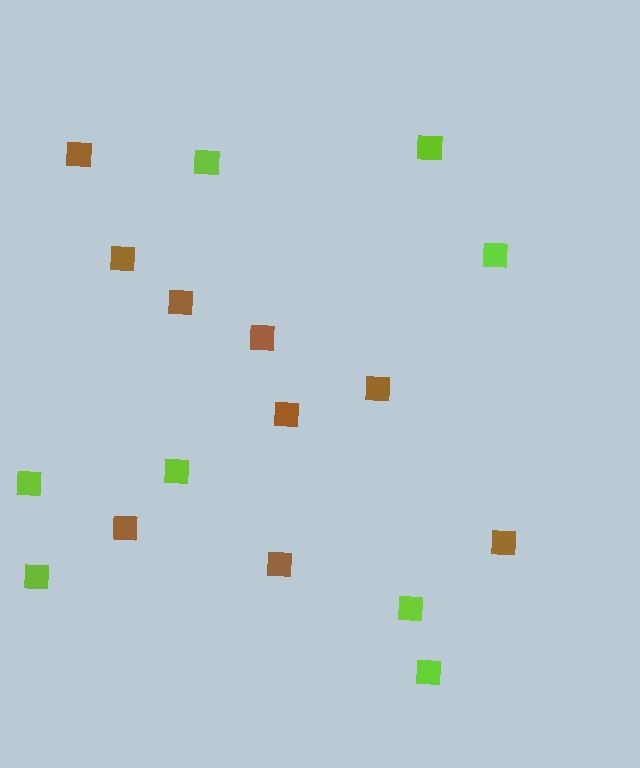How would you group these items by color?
There are 2 groups: one group of lime squares (8) and one group of brown squares (9).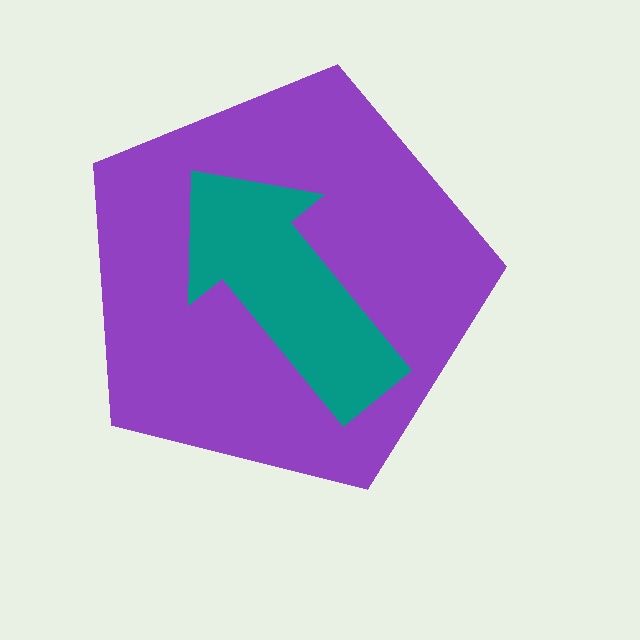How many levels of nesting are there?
2.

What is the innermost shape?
The teal arrow.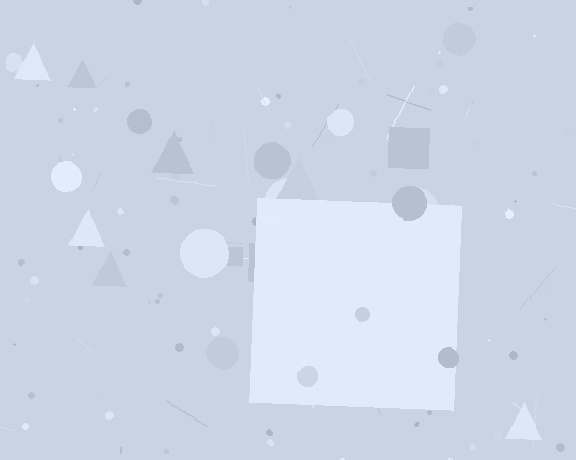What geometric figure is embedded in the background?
A square is embedded in the background.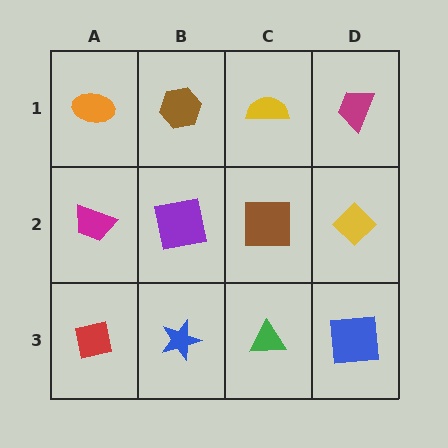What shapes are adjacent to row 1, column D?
A yellow diamond (row 2, column D), a yellow semicircle (row 1, column C).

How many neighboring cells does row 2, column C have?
4.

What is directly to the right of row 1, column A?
A brown hexagon.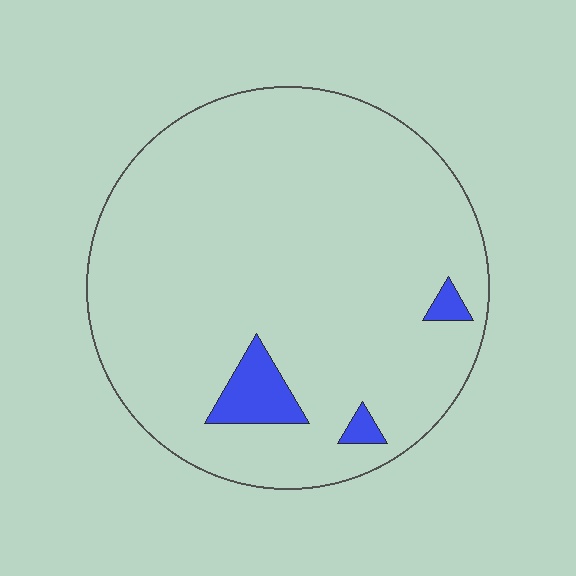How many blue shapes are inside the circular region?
3.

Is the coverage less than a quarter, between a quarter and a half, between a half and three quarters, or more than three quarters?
Less than a quarter.